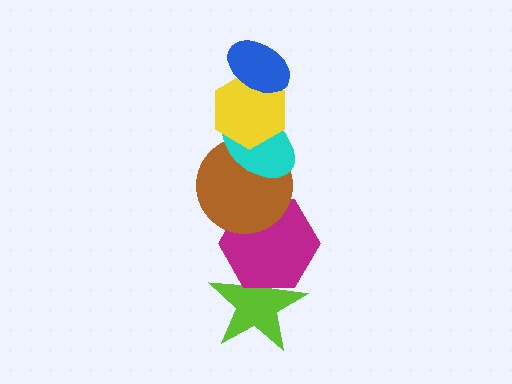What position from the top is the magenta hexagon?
The magenta hexagon is 5th from the top.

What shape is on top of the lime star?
The magenta hexagon is on top of the lime star.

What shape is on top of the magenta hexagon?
The brown circle is on top of the magenta hexagon.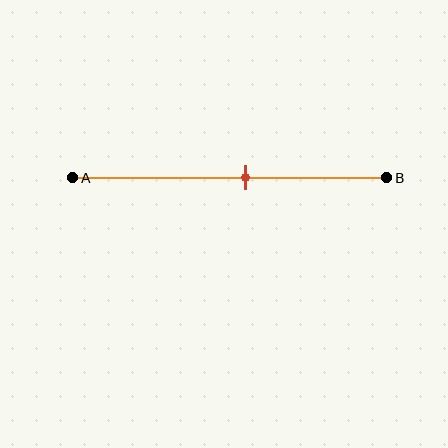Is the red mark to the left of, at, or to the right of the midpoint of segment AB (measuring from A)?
The red mark is to the right of the midpoint of segment AB.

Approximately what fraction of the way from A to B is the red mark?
The red mark is approximately 55% of the way from A to B.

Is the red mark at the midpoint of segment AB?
No, the mark is at about 55% from A, not at the 50% midpoint.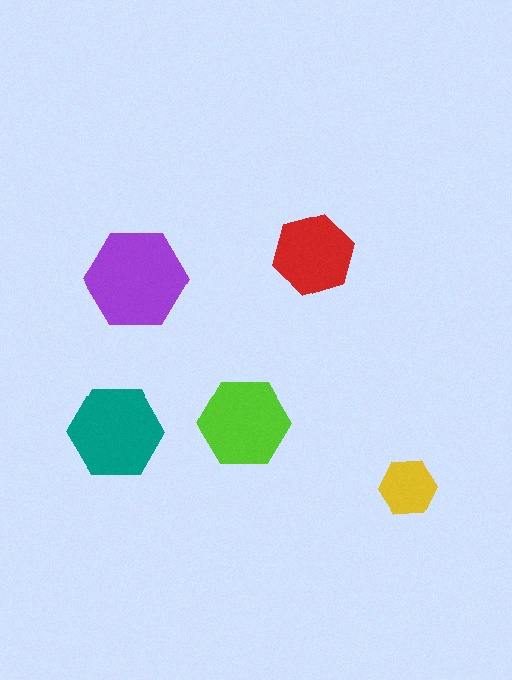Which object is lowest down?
The yellow hexagon is bottommost.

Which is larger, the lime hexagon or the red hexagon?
The lime one.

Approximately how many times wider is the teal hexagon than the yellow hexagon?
About 1.5 times wider.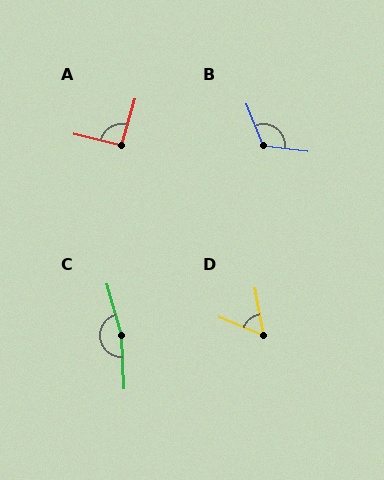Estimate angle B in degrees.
Approximately 118 degrees.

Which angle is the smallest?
D, at approximately 57 degrees.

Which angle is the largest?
C, at approximately 168 degrees.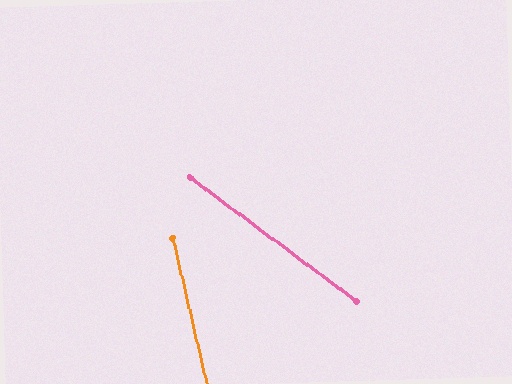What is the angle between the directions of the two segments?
Approximately 40 degrees.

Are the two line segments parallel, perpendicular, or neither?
Neither parallel nor perpendicular — they differ by about 40°.